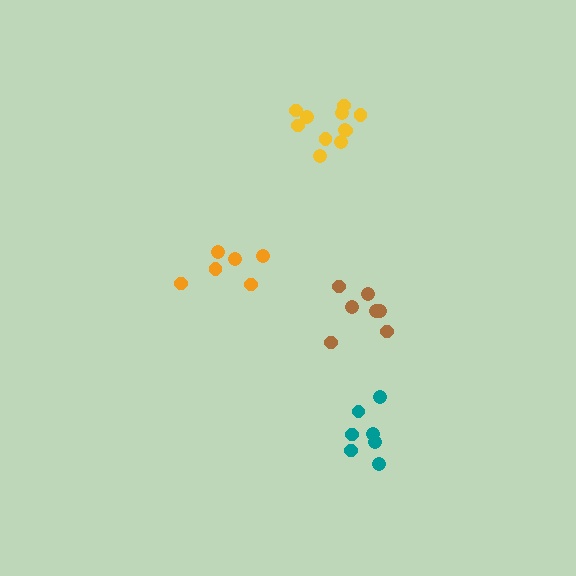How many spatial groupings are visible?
There are 4 spatial groupings.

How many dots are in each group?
Group 1: 7 dots, Group 2: 11 dots, Group 3: 7 dots, Group 4: 6 dots (31 total).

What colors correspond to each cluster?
The clusters are colored: brown, yellow, teal, orange.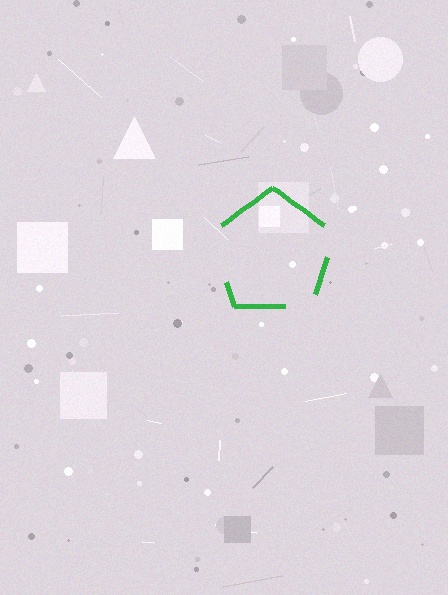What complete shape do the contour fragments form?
The contour fragments form a pentagon.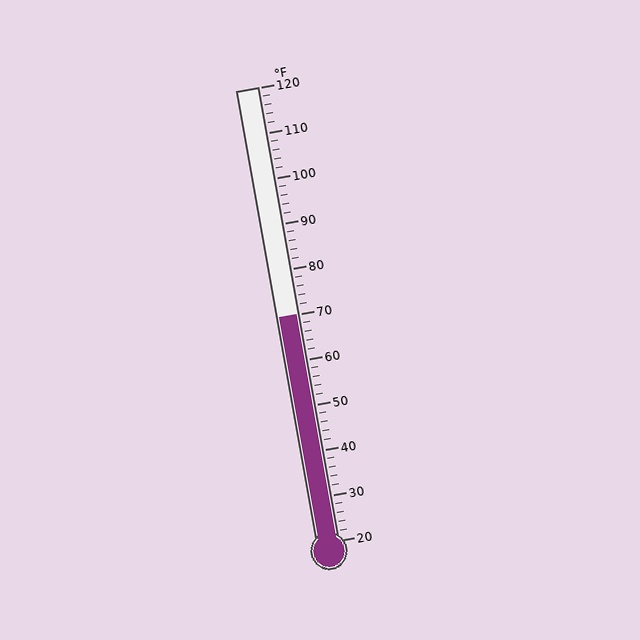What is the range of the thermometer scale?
The thermometer scale ranges from 20°F to 120°F.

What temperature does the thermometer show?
The thermometer shows approximately 70°F.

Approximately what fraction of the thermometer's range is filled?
The thermometer is filled to approximately 50% of its range.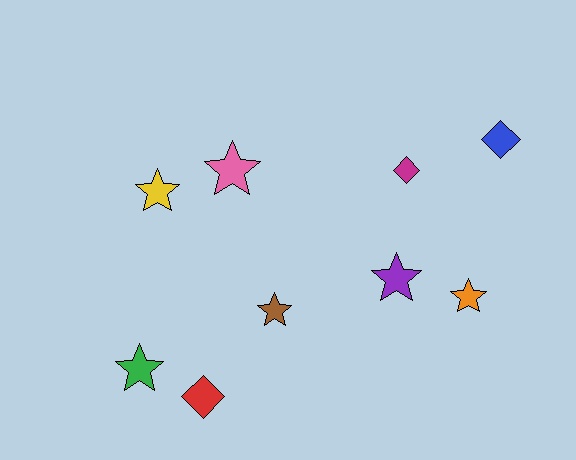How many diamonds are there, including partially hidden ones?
There are 3 diamonds.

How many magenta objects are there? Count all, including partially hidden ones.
There is 1 magenta object.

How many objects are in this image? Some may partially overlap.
There are 9 objects.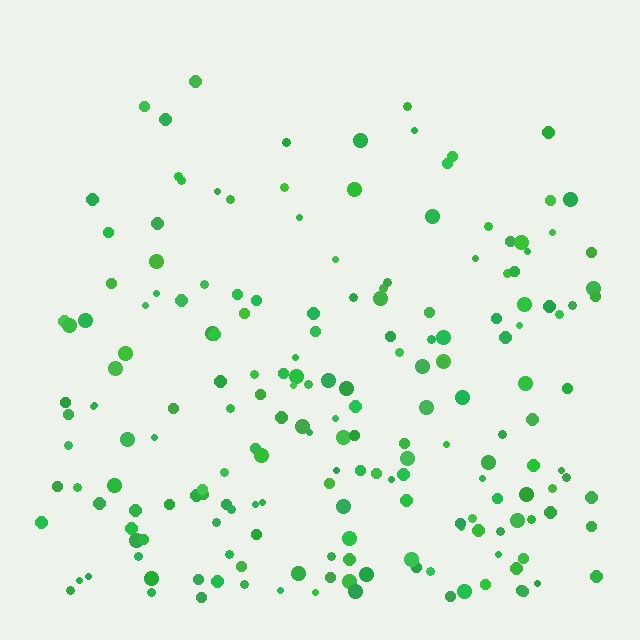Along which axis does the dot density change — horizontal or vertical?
Vertical.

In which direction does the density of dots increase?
From top to bottom, with the bottom side densest.